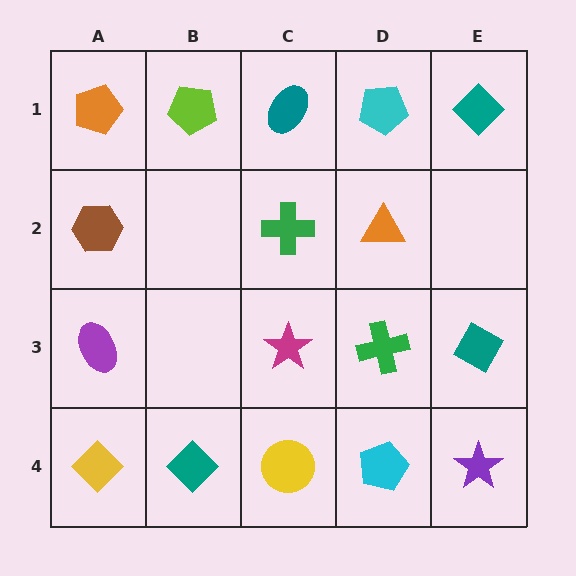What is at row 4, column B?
A teal diamond.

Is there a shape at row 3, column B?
No, that cell is empty.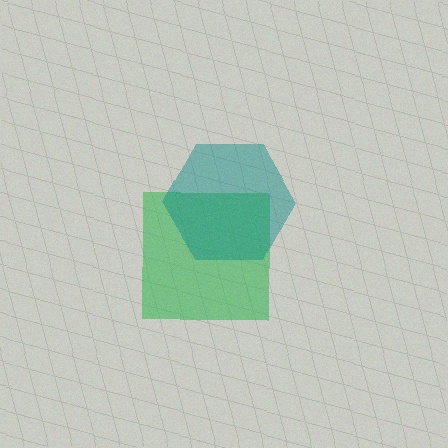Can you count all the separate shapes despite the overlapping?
Yes, there are 2 separate shapes.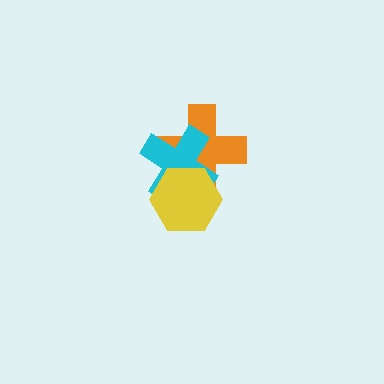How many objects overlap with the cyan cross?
2 objects overlap with the cyan cross.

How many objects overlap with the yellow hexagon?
2 objects overlap with the yellow hexagon.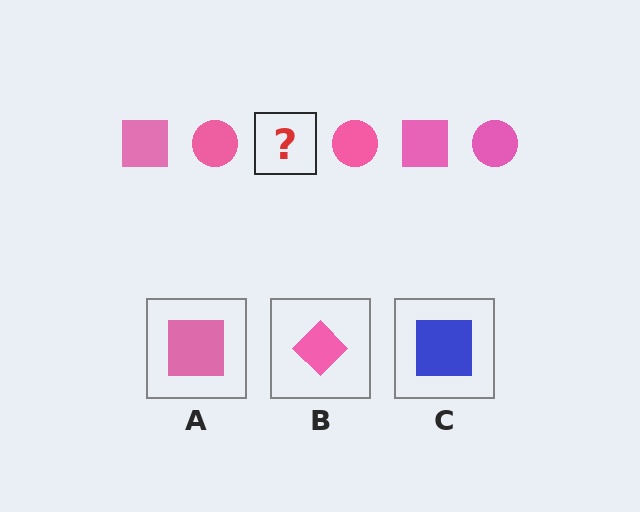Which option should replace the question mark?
Option A.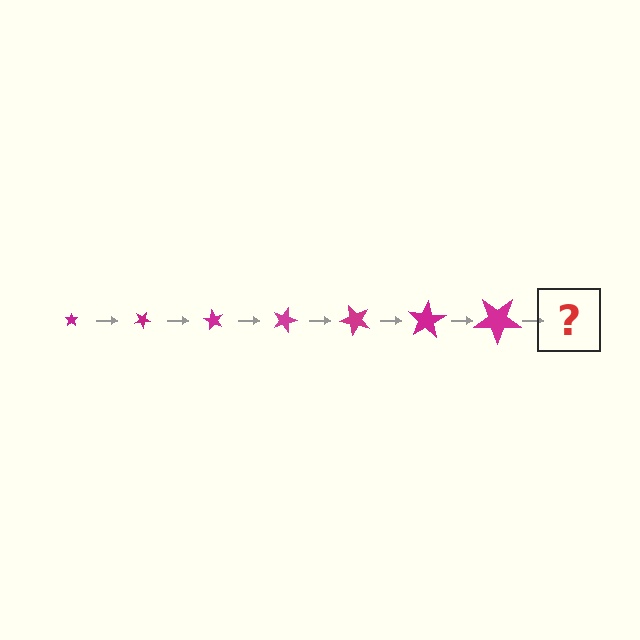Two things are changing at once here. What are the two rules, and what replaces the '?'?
The two rules are that the star grows larger each step and it rotates 30 degrees each step. The '?' should be a star, larger than the previous one and rotated 210 degrees from the start.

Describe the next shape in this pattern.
It should be a star, larger than the previous one and rotated 210 degrees from the start.